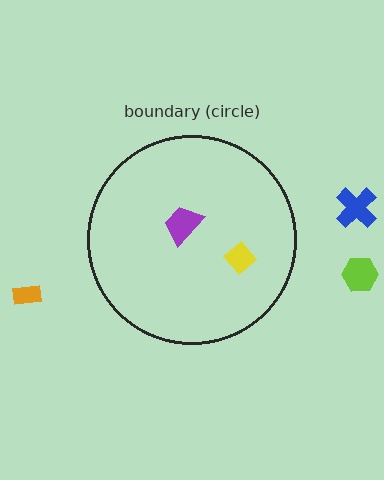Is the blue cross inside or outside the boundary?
Outside.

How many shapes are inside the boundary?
2 inside, 3 outside.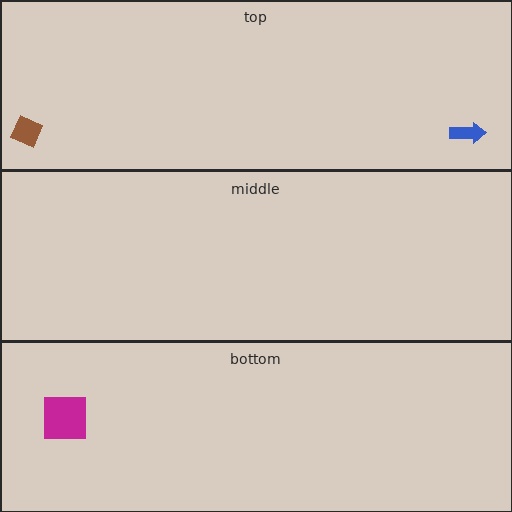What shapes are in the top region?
The brown diamond, the blue arrow.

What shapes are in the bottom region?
The magenta square.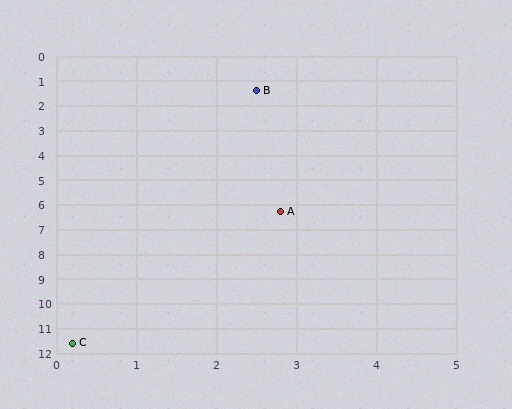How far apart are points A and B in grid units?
Points A and B are about 4.9 grid units apart.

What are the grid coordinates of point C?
Point C is at approximately (0.2, 11.6).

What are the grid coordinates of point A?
Point A is at approximately (2.8, 6.3).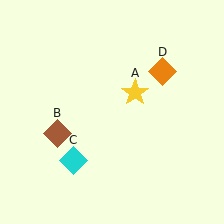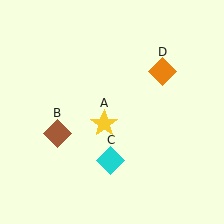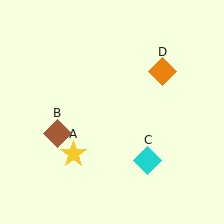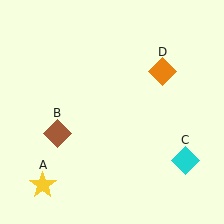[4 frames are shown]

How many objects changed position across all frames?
2 objects changed position: yellow star (object A), cyan diamond (object C).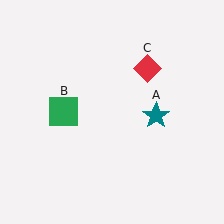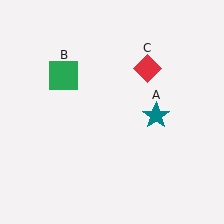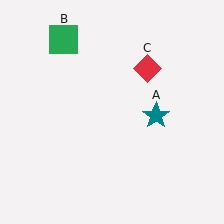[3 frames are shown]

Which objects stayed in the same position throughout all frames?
Teal star (object A) and red diamond (object C) remained stationary.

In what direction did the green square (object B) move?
The green square (object B) moved up.